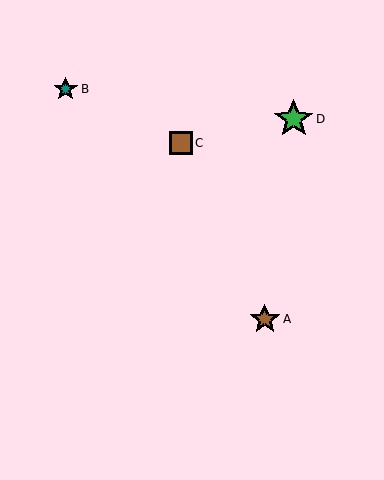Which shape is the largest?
The green star (labeled D) is the largest.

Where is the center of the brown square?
The center of the brown square is at (181, 143).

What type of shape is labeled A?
Shape A is a brown star.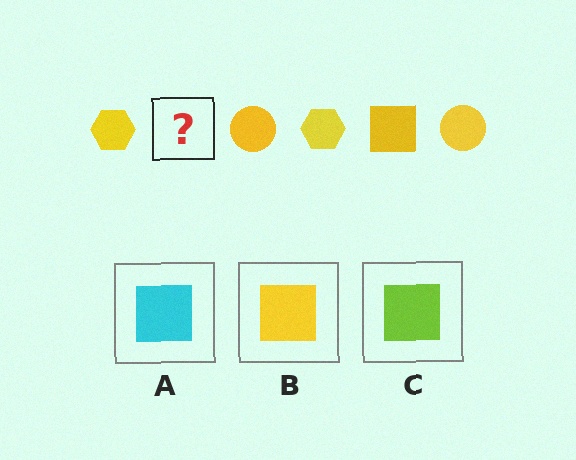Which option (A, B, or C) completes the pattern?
B.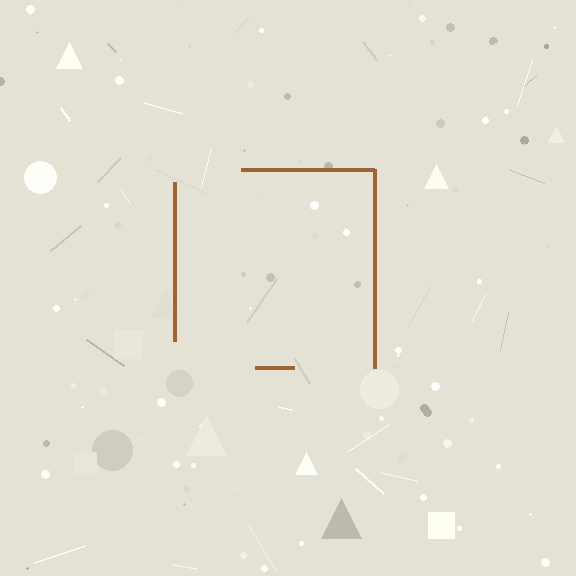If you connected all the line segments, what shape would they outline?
They would outline a square.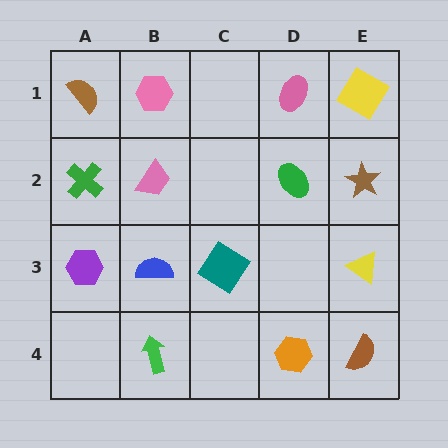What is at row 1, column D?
A pink ellipse.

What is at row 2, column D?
A green ellipse.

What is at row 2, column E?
A brown star.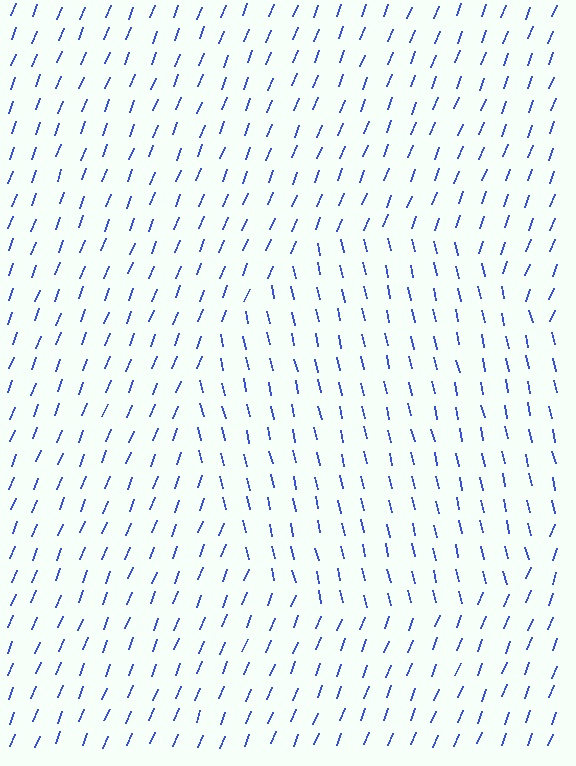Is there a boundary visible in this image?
Yes, there is a texture boundary formed by a change in line orientation.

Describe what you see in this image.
The image is filled with small blue line segments. A circle region in the image has lines oriented differently from the surrounding lines, creating a visible texture boundary.